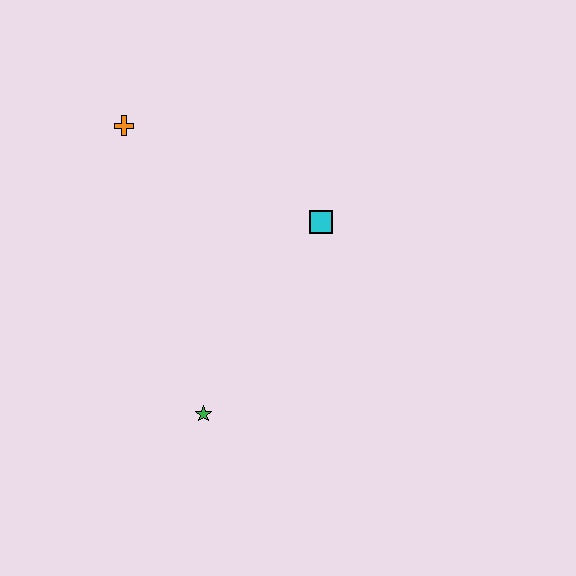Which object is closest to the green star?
The cyan square is closest to the green star.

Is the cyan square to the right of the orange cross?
Yes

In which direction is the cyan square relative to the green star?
The cyan square is above the green star.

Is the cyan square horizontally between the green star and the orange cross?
No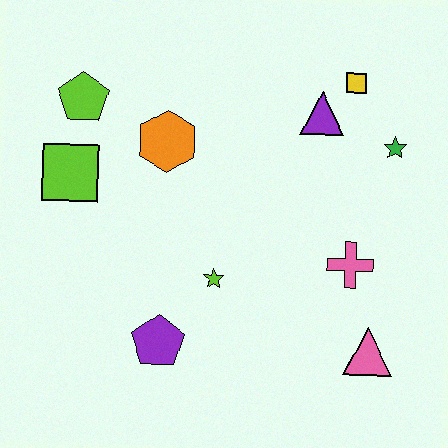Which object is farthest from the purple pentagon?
The yellow square is farthest from the purple pentagon.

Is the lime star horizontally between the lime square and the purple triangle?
Yes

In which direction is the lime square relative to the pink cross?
The lime square is to the left of the pink cross.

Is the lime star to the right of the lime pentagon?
Yes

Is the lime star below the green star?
Yes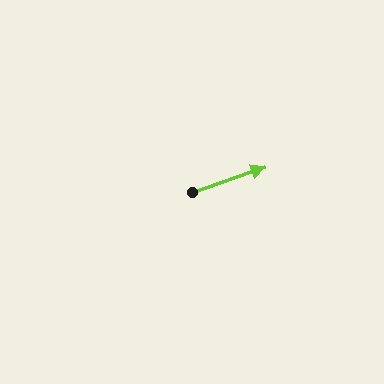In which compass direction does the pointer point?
East.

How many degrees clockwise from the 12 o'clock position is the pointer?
Approximately 71 degrees.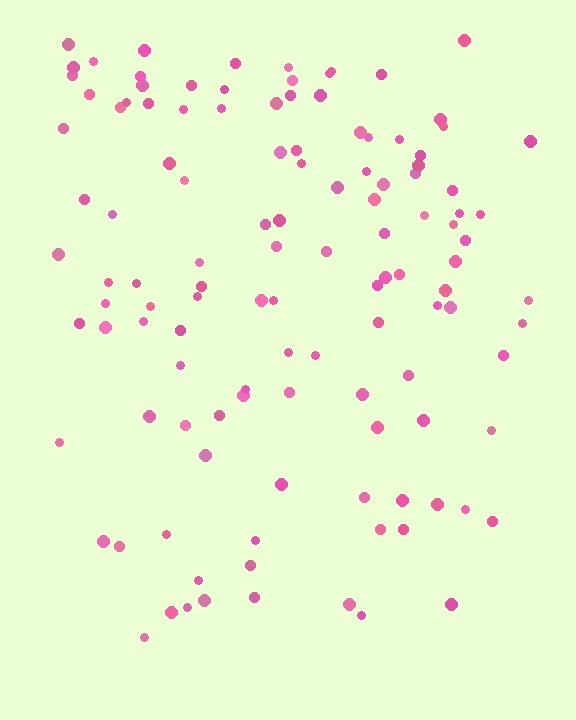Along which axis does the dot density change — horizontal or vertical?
Vertical.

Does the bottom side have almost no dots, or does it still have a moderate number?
Still a moderate number, just noticeably fewer than the top.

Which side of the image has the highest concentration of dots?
The top.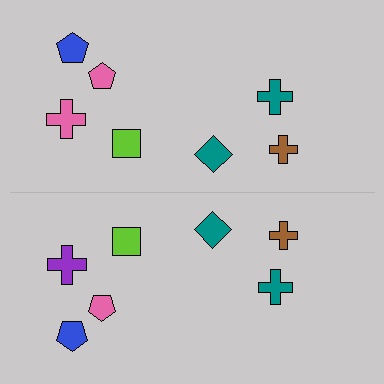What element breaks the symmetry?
The purple cross on the bottom side breaks the symmetry — its mirror counterpart is pink.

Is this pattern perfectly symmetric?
No, the pattern is not perfectly symmetric. The purple cross on the bottom side breaks the symmetry — its mirror counterpart is pink.